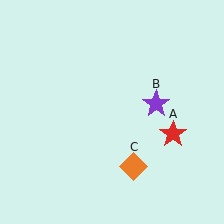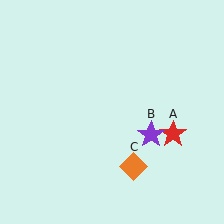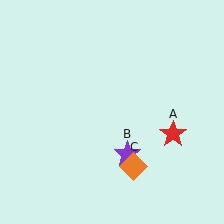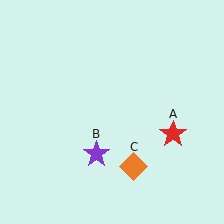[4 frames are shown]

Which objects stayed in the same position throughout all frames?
Red star (object A) and orange diamond (object C) remained stationary.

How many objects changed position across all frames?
1 object changed position: purple star (object B).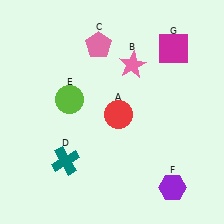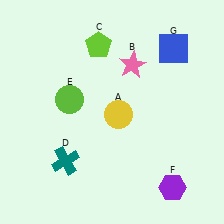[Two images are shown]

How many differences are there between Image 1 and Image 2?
There are 3 differences between the two images.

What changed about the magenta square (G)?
In Image 1, G is magenta. In Image 2, it changed to blue.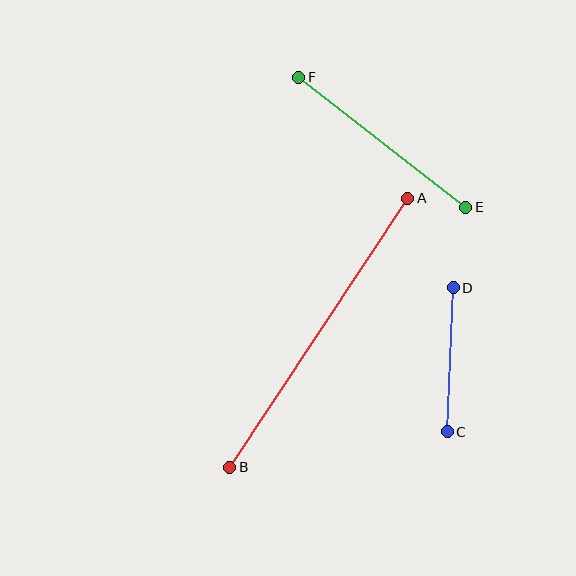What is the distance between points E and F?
The distance is approximately 212 pixels.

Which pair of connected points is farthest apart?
Points A and B are farthest apart.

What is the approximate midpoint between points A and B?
The midpoint is at approximately (319, 333) pixels.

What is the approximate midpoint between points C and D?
The midpoint is at approximately (450, 360) pixels.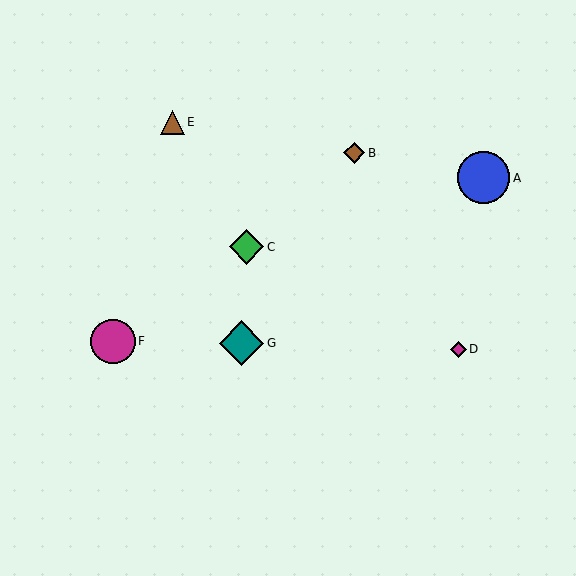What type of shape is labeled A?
Shape A is a blue circle.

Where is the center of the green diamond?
The center of the green diamond is at (246, 247).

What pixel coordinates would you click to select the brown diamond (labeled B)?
Click at (354, 153) to select the brown diamond B.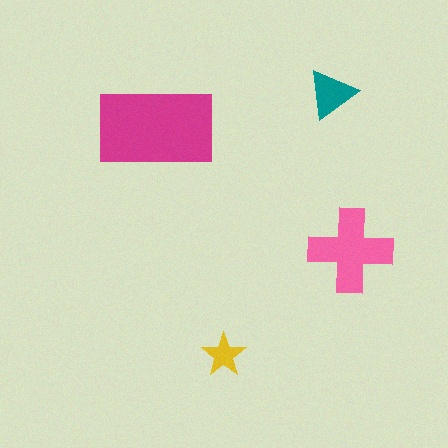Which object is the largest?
The magenta rectangle.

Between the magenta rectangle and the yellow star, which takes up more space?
The magenta rectangle.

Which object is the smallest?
The yellow star.